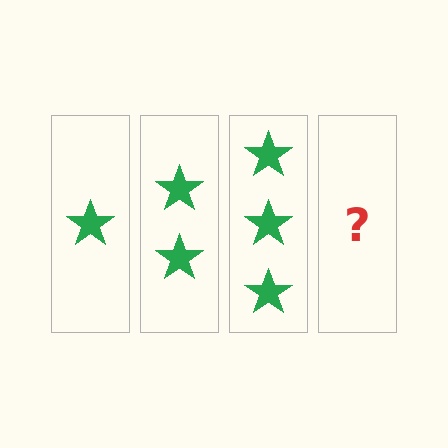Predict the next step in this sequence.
The next step is 4 stars.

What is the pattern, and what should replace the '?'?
The pattern is that each step adds one more star. The '?' should be 4 stars.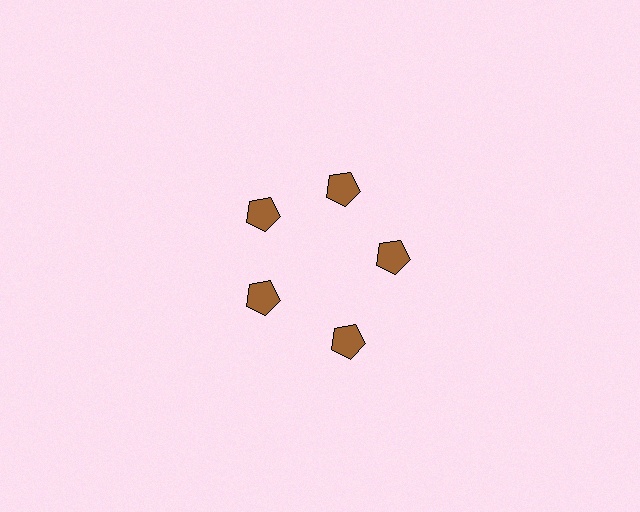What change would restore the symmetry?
The symmetry would be restored by moving it inward, back onto the ring so that all 5 pentagons sit at equal angles and equal distance from the center.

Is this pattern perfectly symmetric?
No. The 5 brown pentagons are arranged in a ring, but one element near the 5 o'clock position is pushed outward from the center, breaking the 5-fold rotational symmetry.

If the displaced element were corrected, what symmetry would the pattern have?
It would have 5-fold rotational symmetry — the pattern would map onto itself every 72 degrees.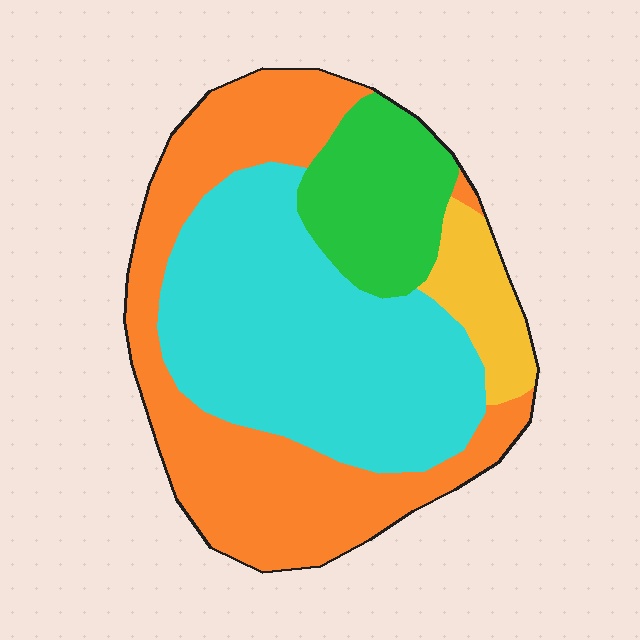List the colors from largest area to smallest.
From largest to smallest: cyan, orange, green, yellow.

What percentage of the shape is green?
Green takes up about one sixth (1/6) of the shape.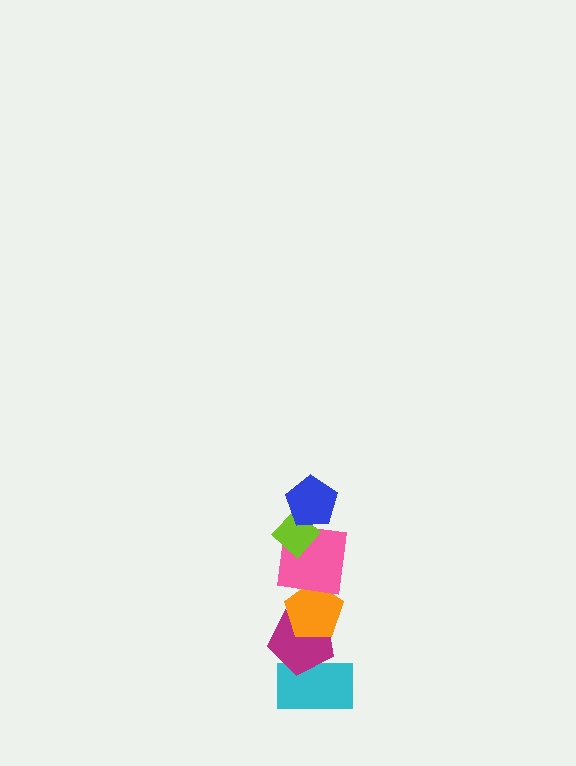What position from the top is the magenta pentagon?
The magenta pentagon is 5th from the top.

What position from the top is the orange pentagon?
The orange pentagon is 4th from the top.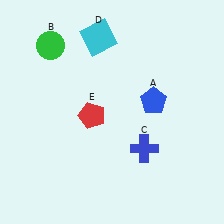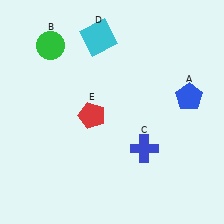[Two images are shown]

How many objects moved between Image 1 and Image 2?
1 object moved between the two images.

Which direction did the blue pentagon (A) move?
The blue pentagon (A) moved right.